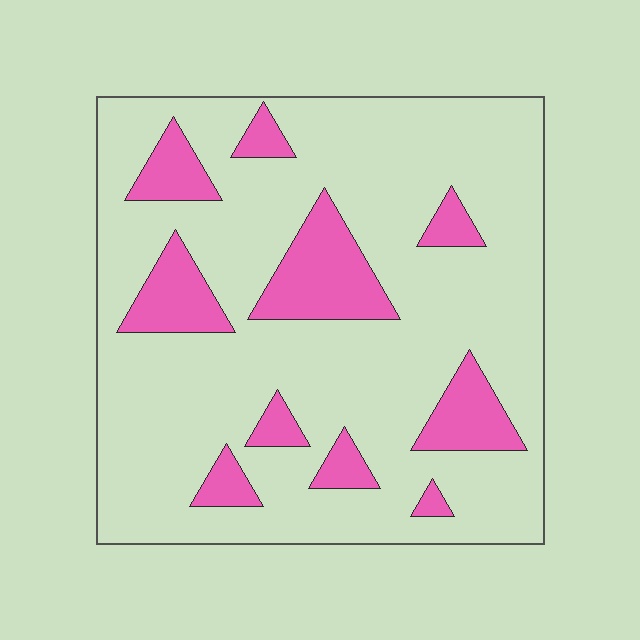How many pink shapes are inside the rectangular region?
10.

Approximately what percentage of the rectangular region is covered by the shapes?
Approximately 20%.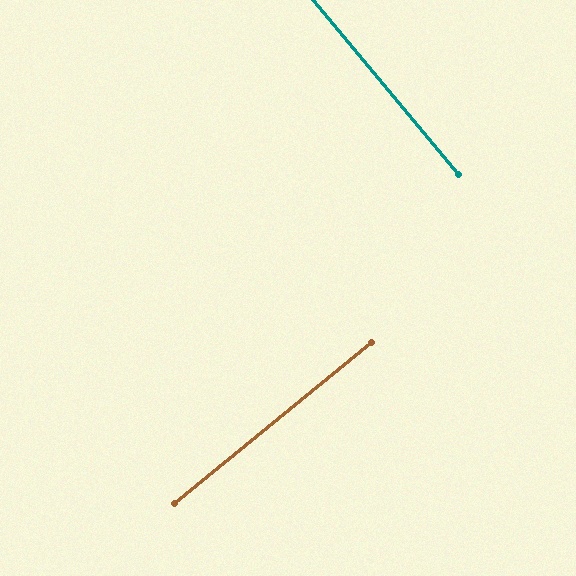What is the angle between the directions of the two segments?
Approximately 90 degrees.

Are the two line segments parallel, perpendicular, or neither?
Perpendicular — they meet at approximately 90°.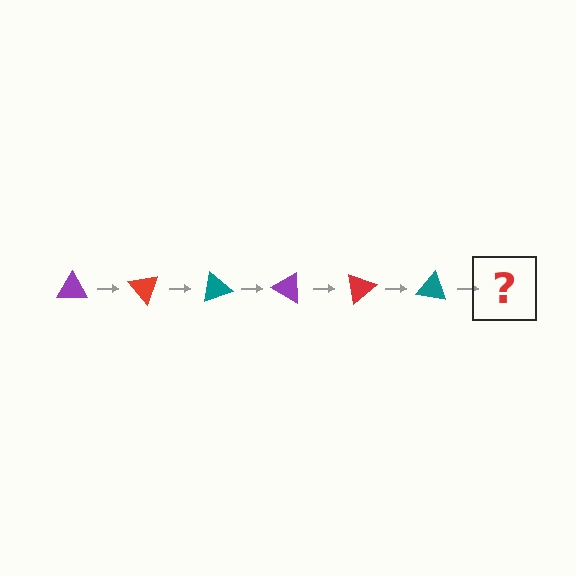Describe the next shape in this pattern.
It should be a purple triangle, rotated 300 degrees from the start.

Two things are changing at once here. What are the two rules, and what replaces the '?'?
The two rules are that it rotates 50 degrees each step and the color cycles through purple, red, and teal. The '?' should be a purple triangle, rotated 300 degrees from the start.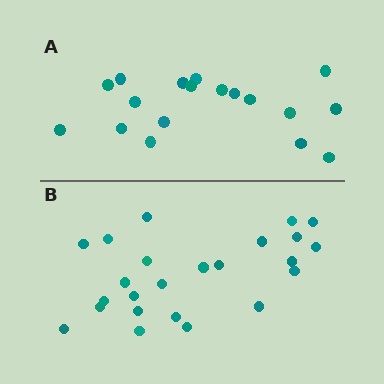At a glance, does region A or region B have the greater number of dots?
Region B (the bottom region) has more dots.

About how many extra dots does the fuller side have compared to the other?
Region B has about 6 more dots than region A.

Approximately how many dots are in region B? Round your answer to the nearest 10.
About 20 dots. (The exact count is 24, which rounds to 20.)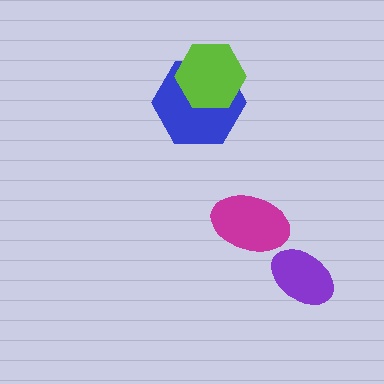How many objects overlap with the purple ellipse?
0 objects overlap with the purple ellipse.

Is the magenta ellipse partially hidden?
No, no other shape covers it.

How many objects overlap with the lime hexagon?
1 object overlaps with the lime hexagon.